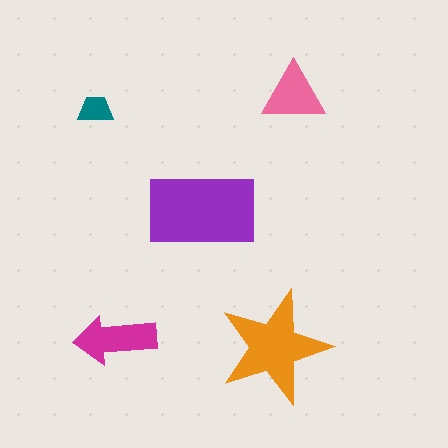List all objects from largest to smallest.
The purple rectangle, the orange star, the magenta arrow, the pink triangle, the teal trapezoid.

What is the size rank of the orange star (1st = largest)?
2nd.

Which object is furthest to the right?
The pink triangle is rightmost.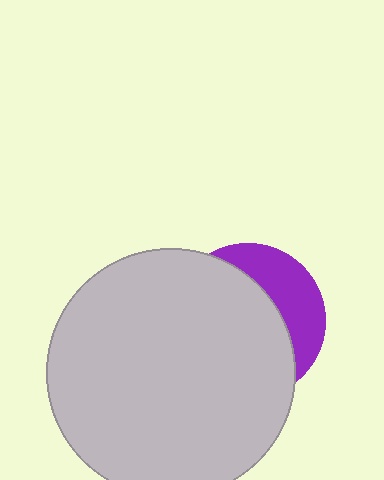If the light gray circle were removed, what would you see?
You would see the complete purple circle.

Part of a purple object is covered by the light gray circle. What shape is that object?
It is a circle.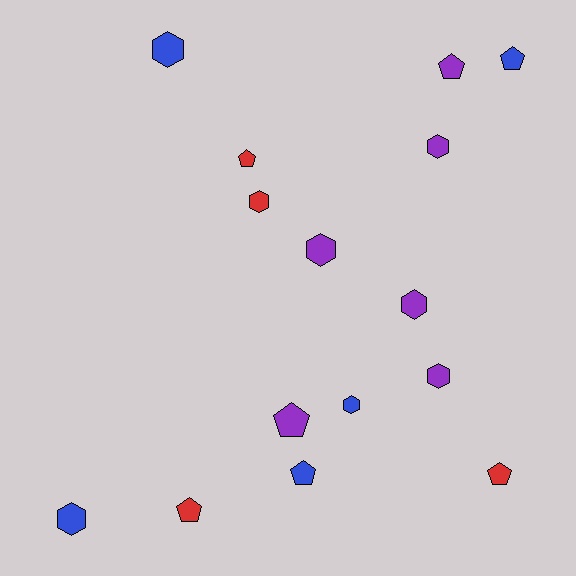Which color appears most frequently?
Purple, with 6 objects.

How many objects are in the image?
There are 15 objects.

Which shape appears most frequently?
Hexagon, with 8 objects.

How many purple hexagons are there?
There are 4 purple hexagons.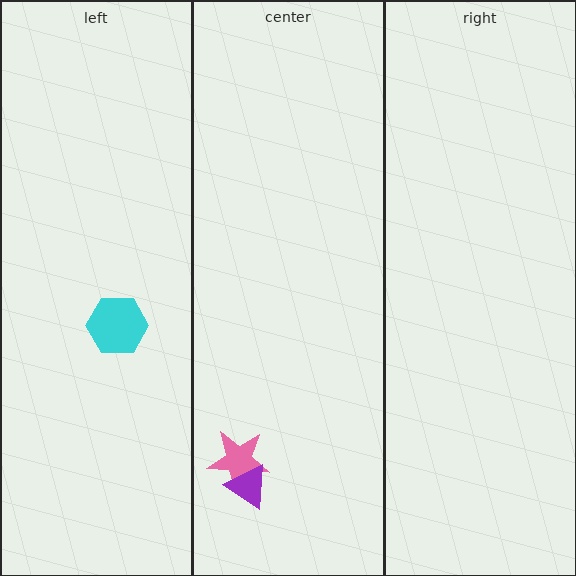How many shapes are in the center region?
2.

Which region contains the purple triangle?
The center region.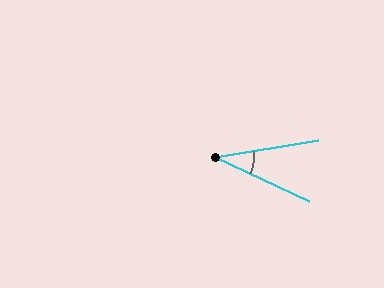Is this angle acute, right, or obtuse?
It is acute.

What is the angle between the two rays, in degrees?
Approximately 35 degrees.